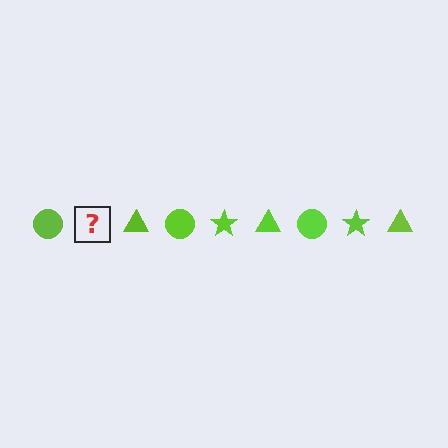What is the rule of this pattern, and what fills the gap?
The rule is that the pattern cycles through circle, star, triangle shapes in lime. The gap should be filled with a lime star.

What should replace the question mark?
The question mark should be replaced with a lime star.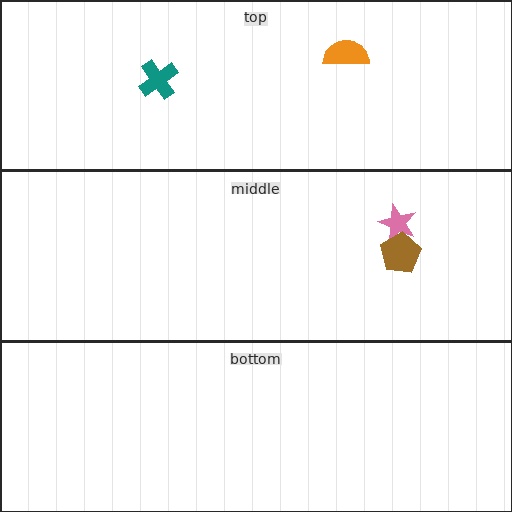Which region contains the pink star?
The middle region.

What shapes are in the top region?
The orange semicircle, the teal cross.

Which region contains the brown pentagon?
The middle region.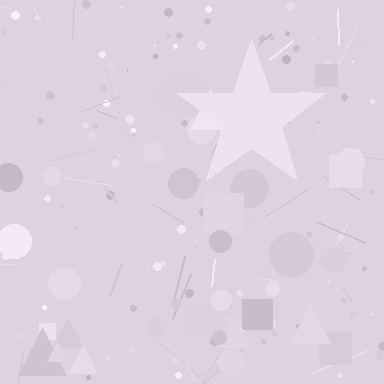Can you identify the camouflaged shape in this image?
The camouflaged shape is a star.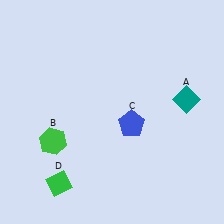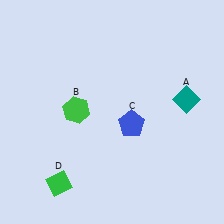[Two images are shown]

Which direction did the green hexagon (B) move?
The green hexagon (B) moved up.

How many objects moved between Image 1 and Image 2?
1 object moved between the two images.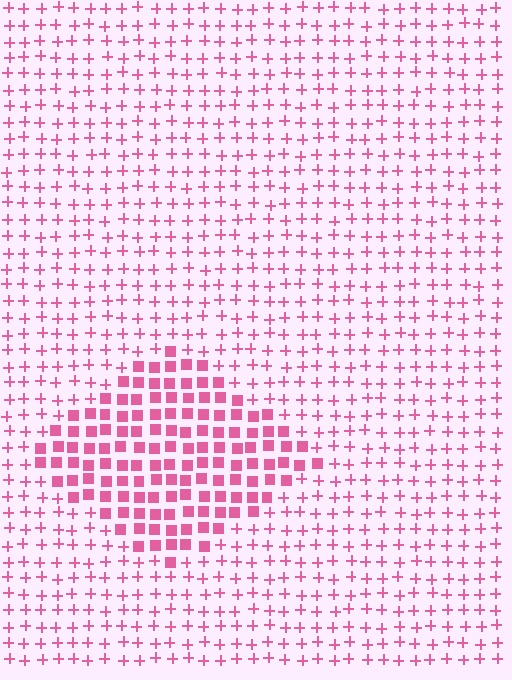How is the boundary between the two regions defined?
The boundary is defined by a change in element shape: squares inside vs. plus signs outside. All elements share the same color and spacing.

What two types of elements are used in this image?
The image uses squares inside the diamond region and plus signs outside it.